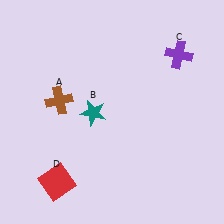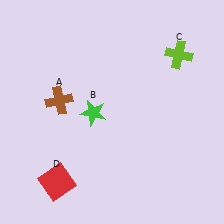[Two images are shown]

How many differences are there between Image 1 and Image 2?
There are 2 differences between the two images.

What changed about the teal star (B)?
In Image 1, B is teal. In Image 2, it changed to green.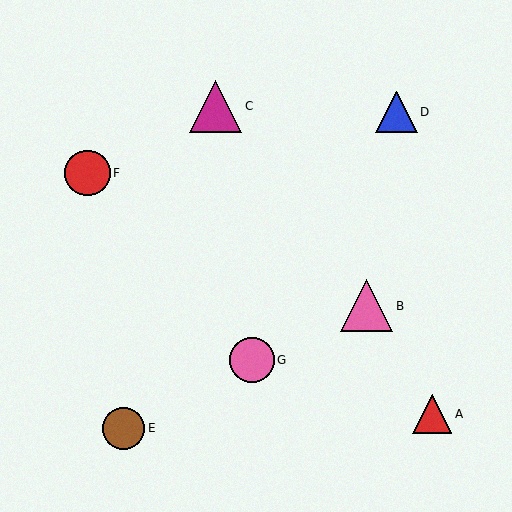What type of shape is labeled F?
Shape F is a red circle.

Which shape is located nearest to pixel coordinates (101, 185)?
The red circle (labeled F) at (88, 173) is nearest to that location.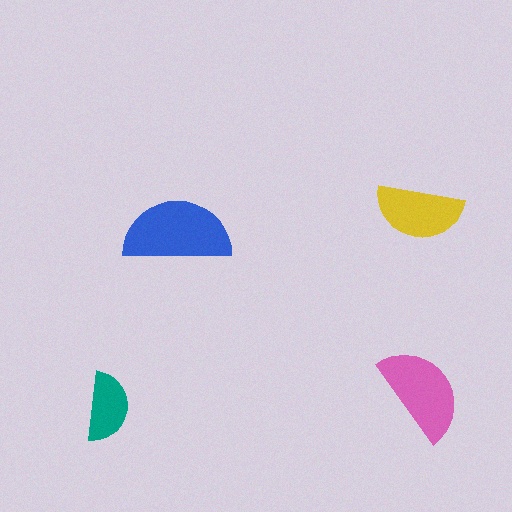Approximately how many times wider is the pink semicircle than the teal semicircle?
About 1.5 times wider.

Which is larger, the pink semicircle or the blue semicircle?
The blue one.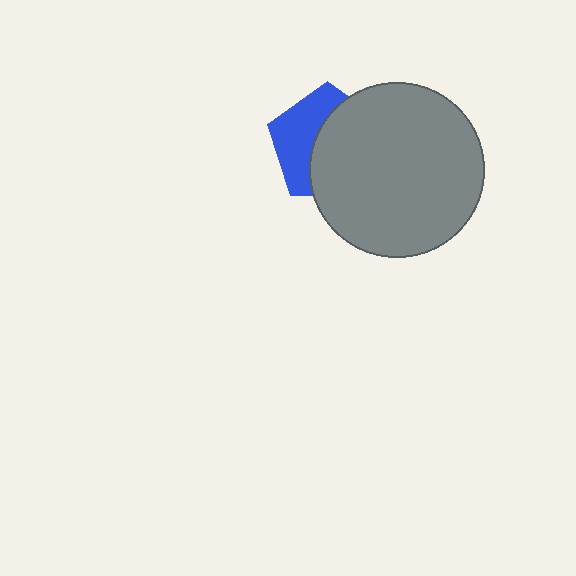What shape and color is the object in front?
The object in front is a gray circle.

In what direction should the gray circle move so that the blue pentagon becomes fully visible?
The gray circle should move right. That is the shortest direction to clear the overlap and leave the blue pentagon fully visible.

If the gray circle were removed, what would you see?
You would see the complete blue pentagon.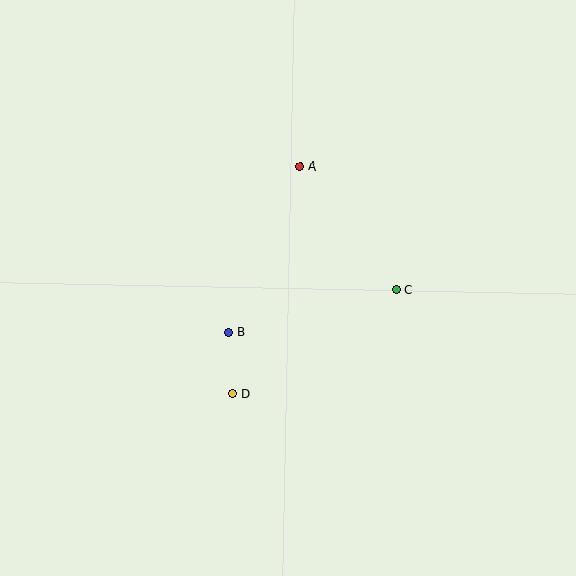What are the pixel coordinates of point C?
Point C is at (396, 290).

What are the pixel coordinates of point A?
Point A is at (300, 167).